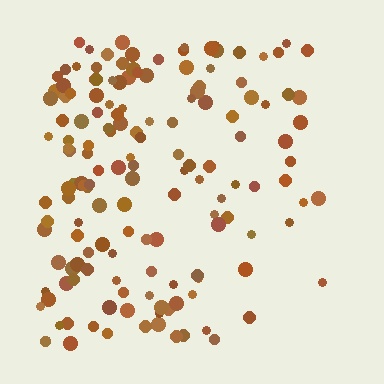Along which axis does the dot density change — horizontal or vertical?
Horizontal.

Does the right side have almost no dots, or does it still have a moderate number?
Still a moderate number, just noticeably fewer than the left.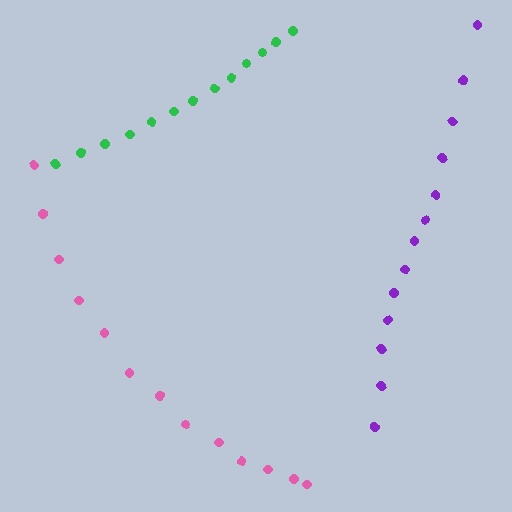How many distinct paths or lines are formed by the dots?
There are 3 distinct paths.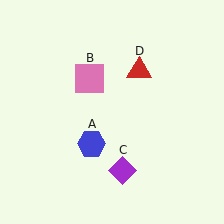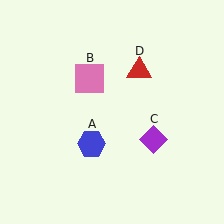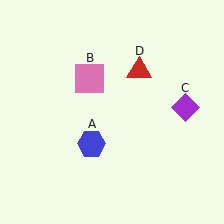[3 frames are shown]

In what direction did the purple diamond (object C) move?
The purple diamond (object C) moved up and to the right.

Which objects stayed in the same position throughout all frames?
Blue hexagon (object A) and pink square (object B) and red triangle (object D) remained stationary.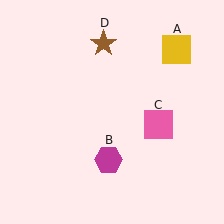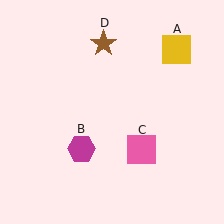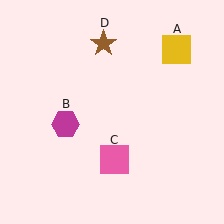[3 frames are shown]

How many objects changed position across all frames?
2 objects changed position: magenta hexagon (object B), pink square (object C).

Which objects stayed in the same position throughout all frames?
Yellow square (object A) and brown star (object D) remained stationary.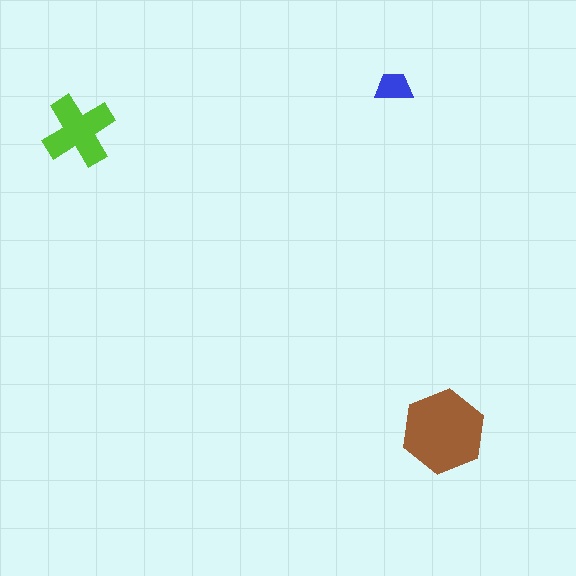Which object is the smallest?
The blue trapezoid.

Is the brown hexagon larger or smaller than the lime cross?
Larger.